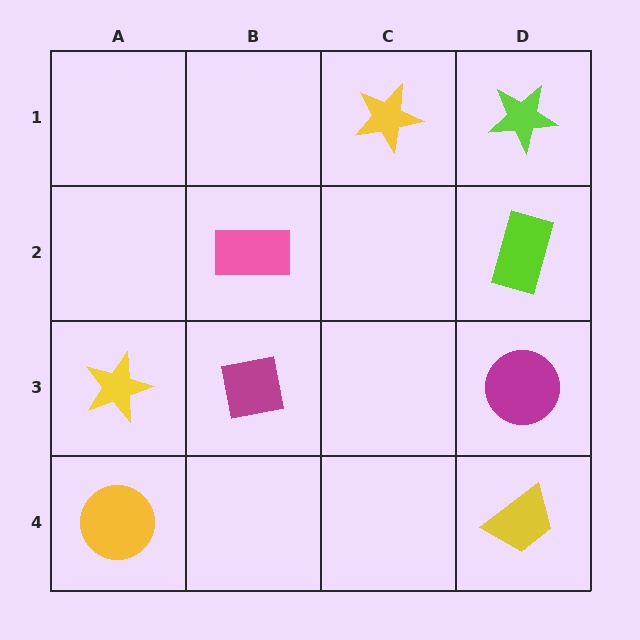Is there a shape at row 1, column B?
No, that cell is empty.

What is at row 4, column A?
A yellow circle.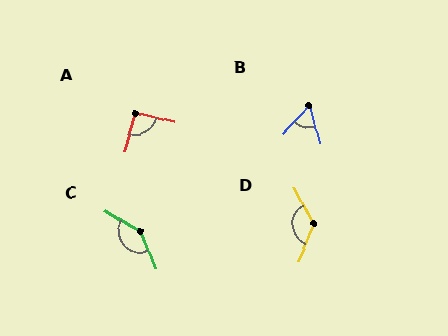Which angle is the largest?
C, at approximately 143 degrees.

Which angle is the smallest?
B, at approximately 58 degrees.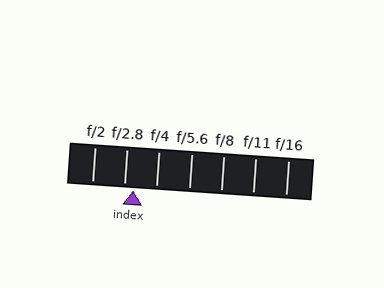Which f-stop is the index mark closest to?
The index mark is closest to f/2.8.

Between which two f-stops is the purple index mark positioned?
The index mark is between f/2.8 and f/4.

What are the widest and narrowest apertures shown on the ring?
The widest aperture shown is f/2 and the narrowest is f/16.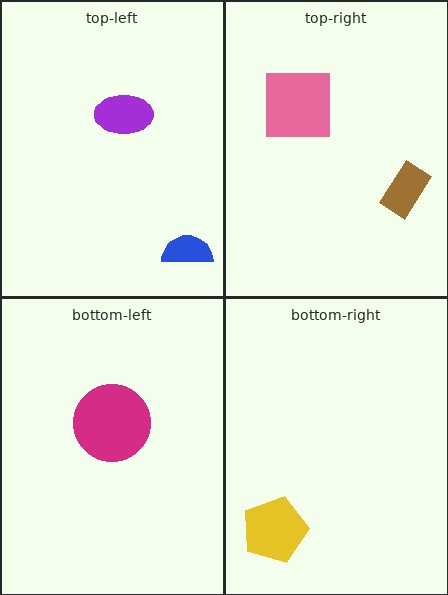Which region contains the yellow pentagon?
The bottom-right region.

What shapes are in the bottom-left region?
The magenta circle.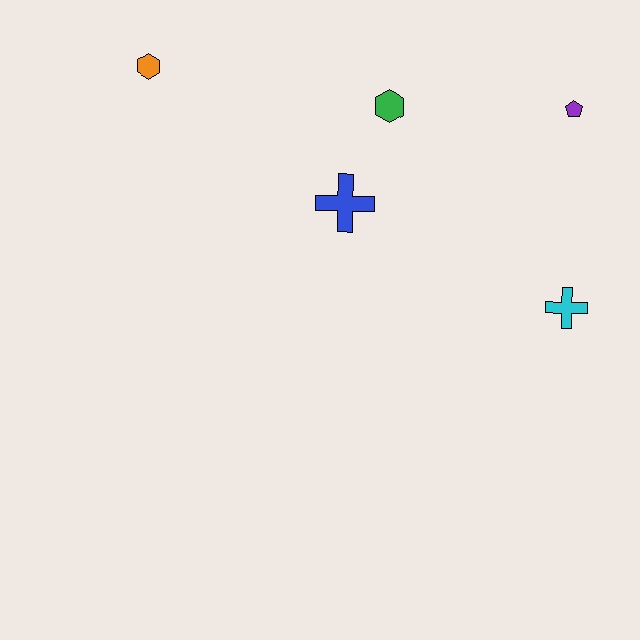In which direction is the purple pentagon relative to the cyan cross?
The purple pentagon is above the cyan cross.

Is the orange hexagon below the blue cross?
No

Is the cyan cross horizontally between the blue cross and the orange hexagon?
No